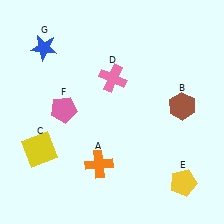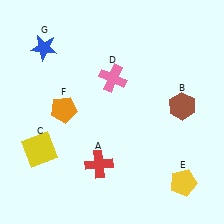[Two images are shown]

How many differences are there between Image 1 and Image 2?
There are 2 differences between the two images.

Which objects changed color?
A changed from orange to red. F changed from pink to orange.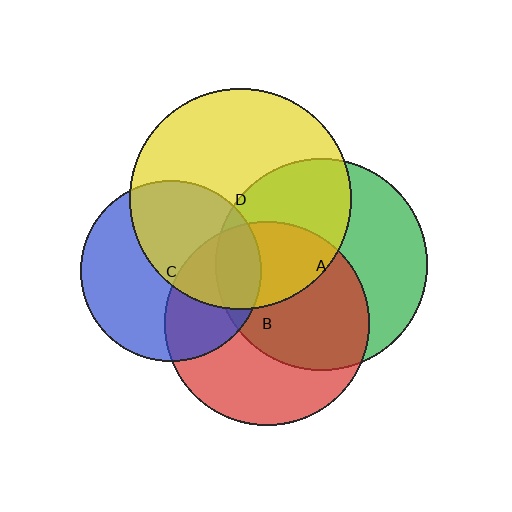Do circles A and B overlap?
Yes.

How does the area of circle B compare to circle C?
Approximately 1.3 times.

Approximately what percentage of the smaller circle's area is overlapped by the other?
Approximately 55%.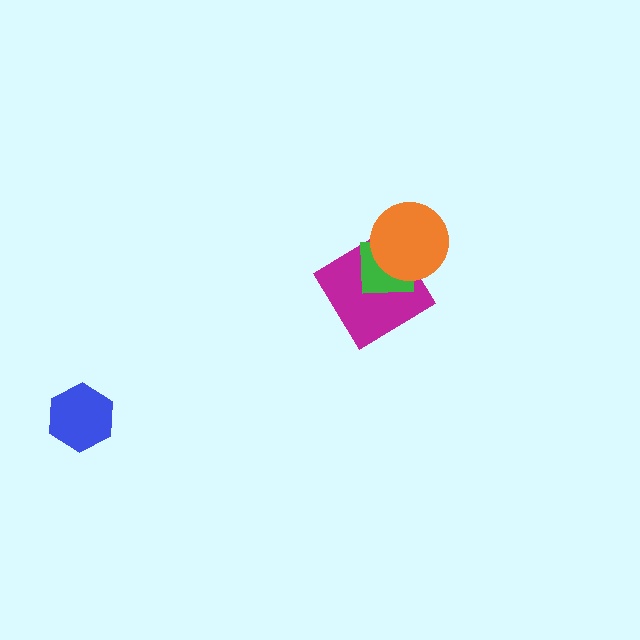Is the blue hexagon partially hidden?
No, no other shape covers it.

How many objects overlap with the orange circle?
2 objects overlap with the orange circle.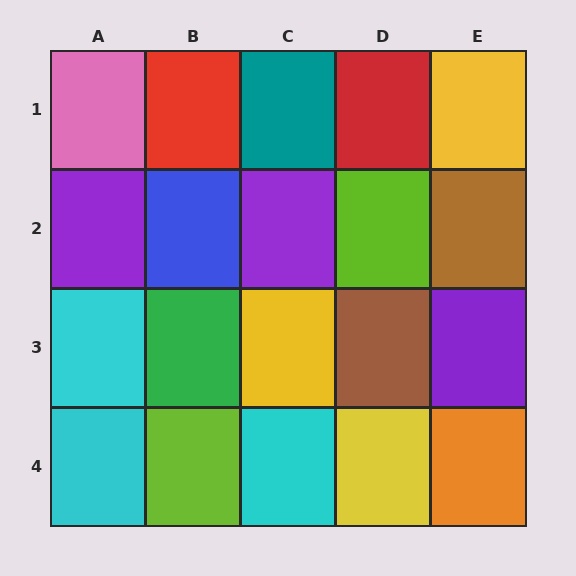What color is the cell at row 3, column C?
Yellow.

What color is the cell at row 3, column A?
Cyan.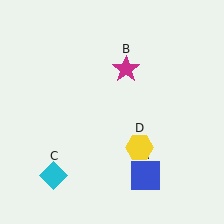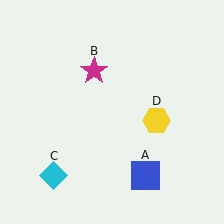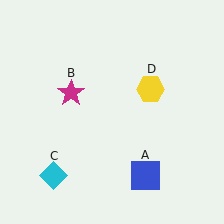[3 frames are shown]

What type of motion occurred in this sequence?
The magenta star (object B), yellow hexagon (object D) rotated counterclockwise around the center of the scene.